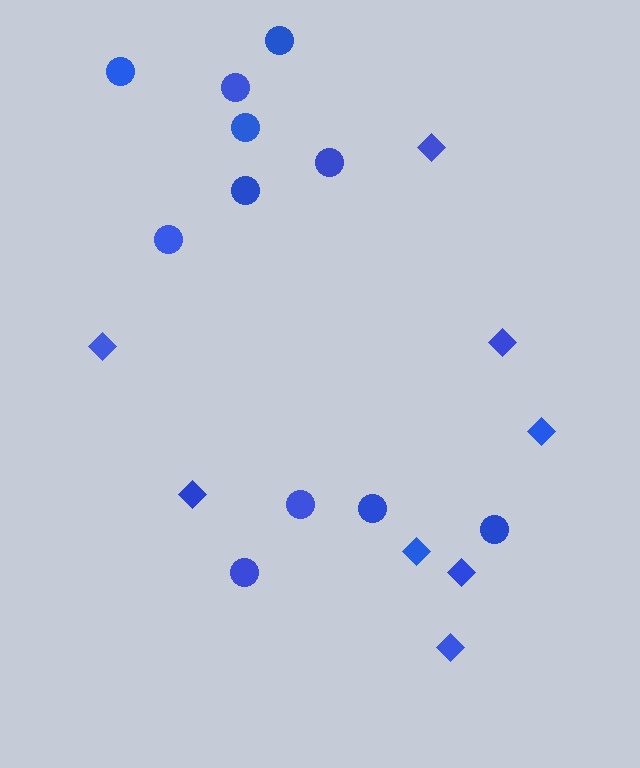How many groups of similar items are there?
There are 2 groups: one group of circles (11) and one group of diamonds (8).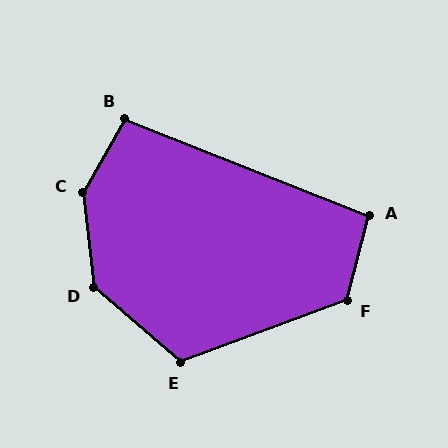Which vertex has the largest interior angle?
C, at approximately 144 degrees.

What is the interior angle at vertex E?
Approximately 119 degrees (obtuse).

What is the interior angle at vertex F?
Approximately 125 degrees (obtuse).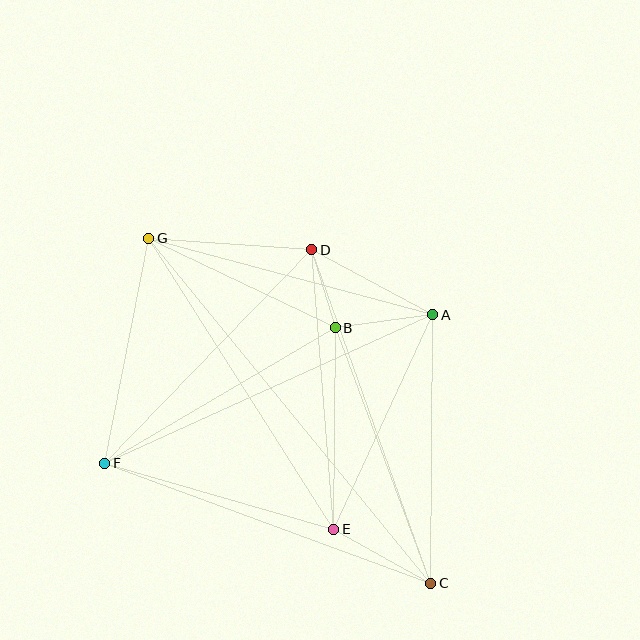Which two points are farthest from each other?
Points C and G are farthest from each other.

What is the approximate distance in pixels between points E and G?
The distance between E and G is approximately 345 pixels.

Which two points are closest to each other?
Points B and D are closest to each other.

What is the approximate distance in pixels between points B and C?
The distance between B and C is approximately 273 pixels.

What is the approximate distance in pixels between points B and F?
The distance between B and F is approximately 267 pixels.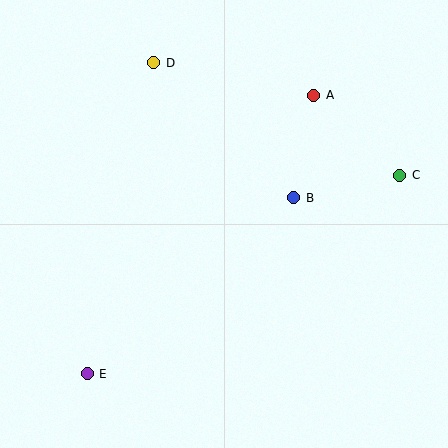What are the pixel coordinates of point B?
Point B is at (294, 198).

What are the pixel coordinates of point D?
Point D is at (154, 63).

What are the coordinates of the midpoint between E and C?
The midpoint between E and C is at (244, 275).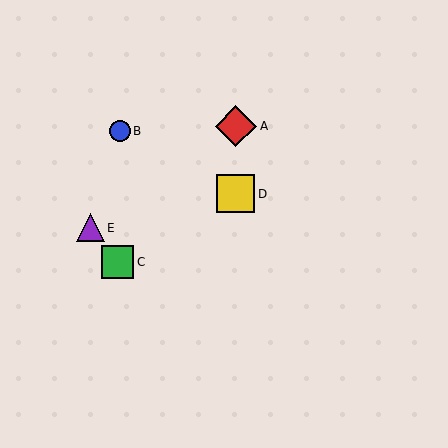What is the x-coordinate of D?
Object D is at x≈236.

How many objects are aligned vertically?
2 objects (A, D) are aligned vertically.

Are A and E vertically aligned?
No, A is at x≈236 and E is at x≈90.